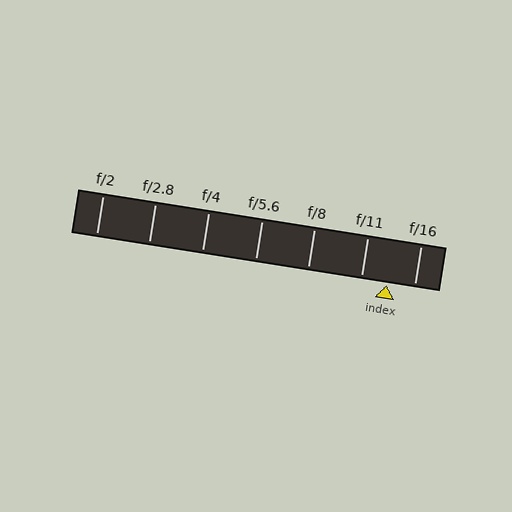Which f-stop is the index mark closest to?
The index mark is closest to f/11.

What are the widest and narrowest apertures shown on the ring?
The widest aperture shown is f/2 and the narrowest is f/16.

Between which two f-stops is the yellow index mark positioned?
The index mark is between f/11 and f/16.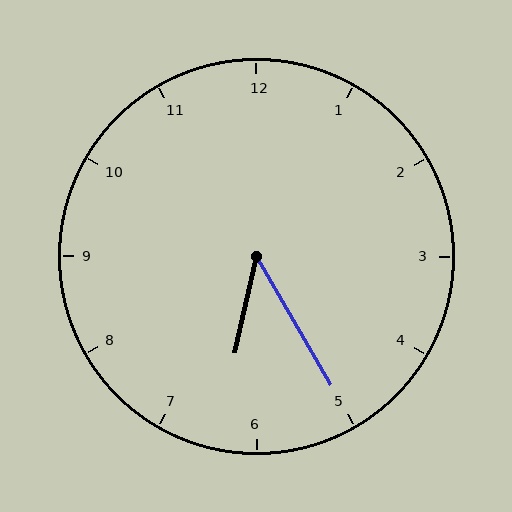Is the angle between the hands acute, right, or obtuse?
It is acute.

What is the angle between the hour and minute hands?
Approximately 42 degrees.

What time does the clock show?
6:25.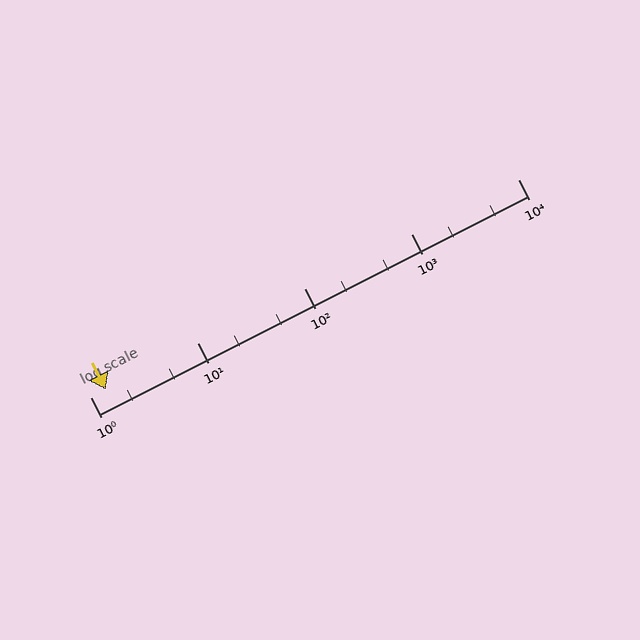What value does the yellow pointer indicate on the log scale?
The pointer indicates approximately 1.4.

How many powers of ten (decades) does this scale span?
The scale spans 4 decades, from 1 to 10000.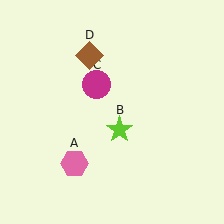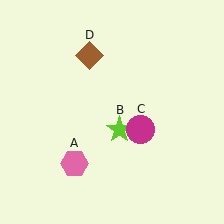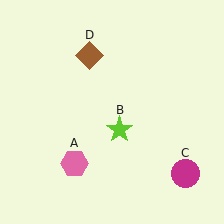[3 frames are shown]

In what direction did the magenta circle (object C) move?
The magenta circle (object C) moved down and to the right.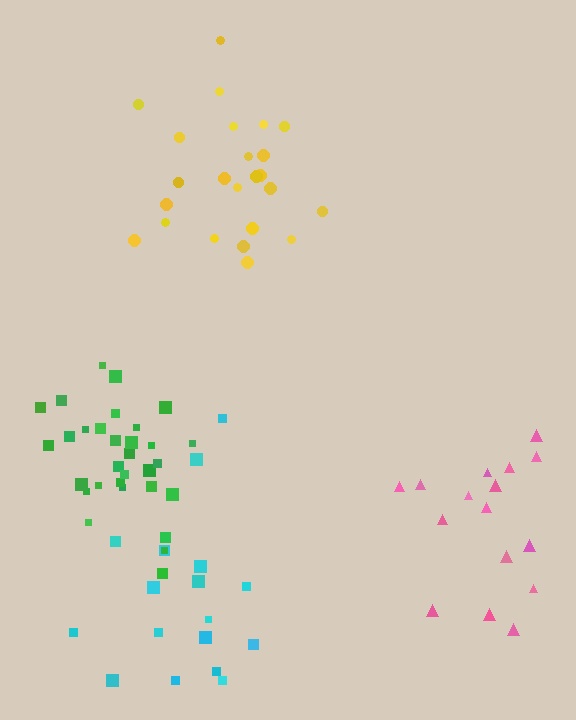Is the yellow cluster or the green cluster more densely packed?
Green.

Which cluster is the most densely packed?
Green.